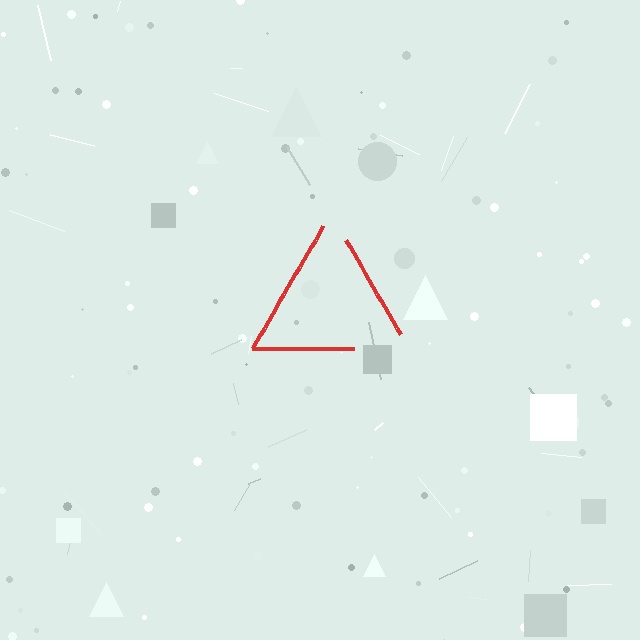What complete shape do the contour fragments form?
The contour fragments form a triangle.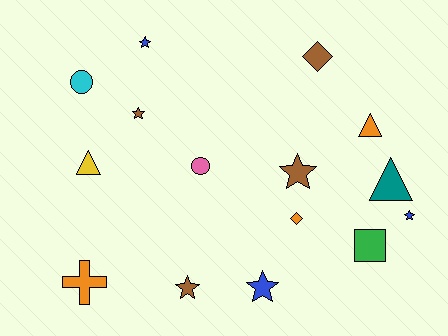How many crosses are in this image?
There is 1 cross.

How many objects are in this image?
There are 15 objects.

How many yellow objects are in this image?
There is 1 yellow object.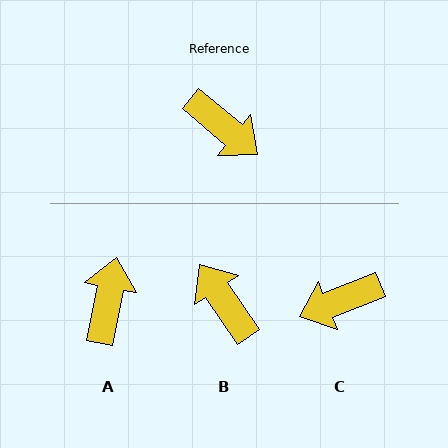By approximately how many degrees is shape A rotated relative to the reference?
Approximately 119 degrees counter-clockwise.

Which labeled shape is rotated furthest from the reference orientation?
B, about 164 degrees away.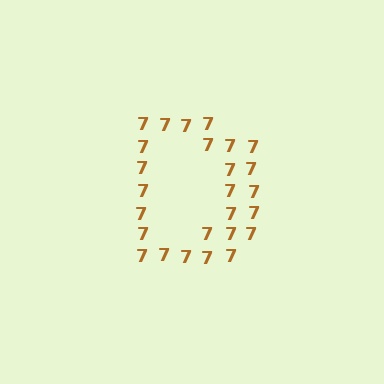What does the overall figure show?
The overall figure shows the letter D.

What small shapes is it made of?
It is made of small digit 7's.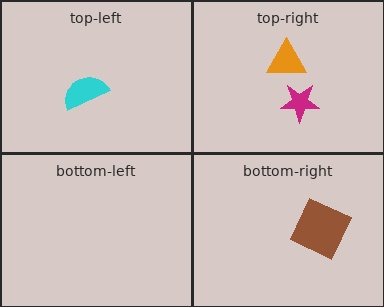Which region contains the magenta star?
The top-right region.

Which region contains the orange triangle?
The top-right region.